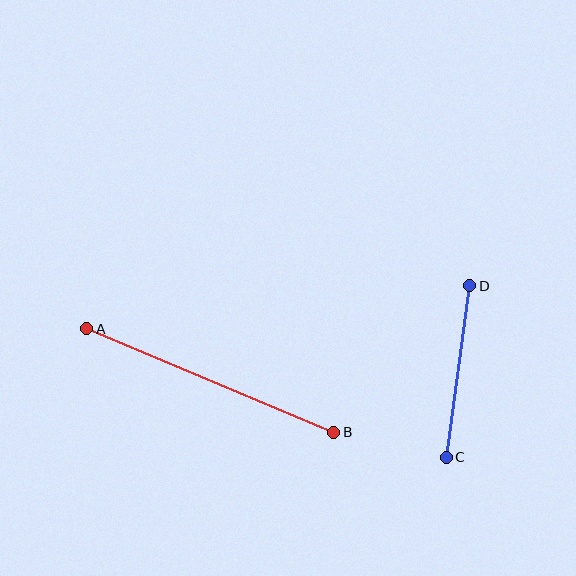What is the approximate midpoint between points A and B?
The midpoint is at approximately (210, 380) pixels.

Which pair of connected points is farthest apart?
Points A and B are farthest apart.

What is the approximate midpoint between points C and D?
The midpoint is at approximately (458, 371) pixels.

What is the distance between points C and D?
The distance is approximately 174 pixels.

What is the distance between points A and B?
The distance is approximately 268 pixels.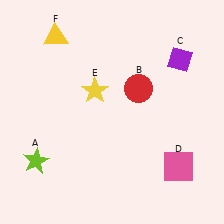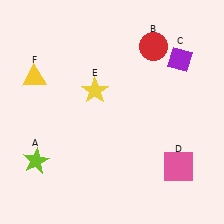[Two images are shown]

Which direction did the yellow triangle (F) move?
The yellow triangle (F) moved down.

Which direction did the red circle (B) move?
The red circle (B) moved up.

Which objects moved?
The objects that moved are: the red circle (B), the yellow triangle (F).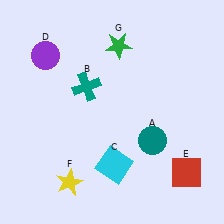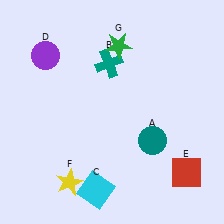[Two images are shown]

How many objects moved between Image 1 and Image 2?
2 objects moved between the two images.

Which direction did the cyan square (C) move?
The cyan square (C) moved down.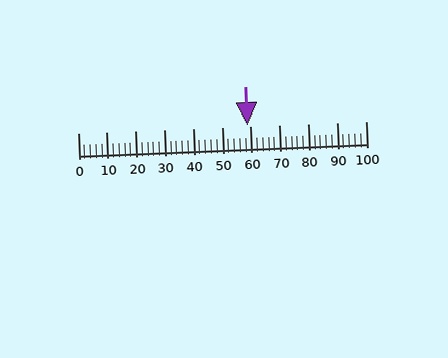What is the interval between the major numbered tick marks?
The major tick marks are spaced 10 units apart.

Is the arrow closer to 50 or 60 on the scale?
The arrow is closer to 60.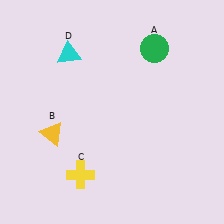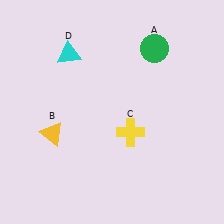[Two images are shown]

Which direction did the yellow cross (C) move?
The yellow cross (C) moved right.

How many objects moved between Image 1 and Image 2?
1 object moved between the two images.